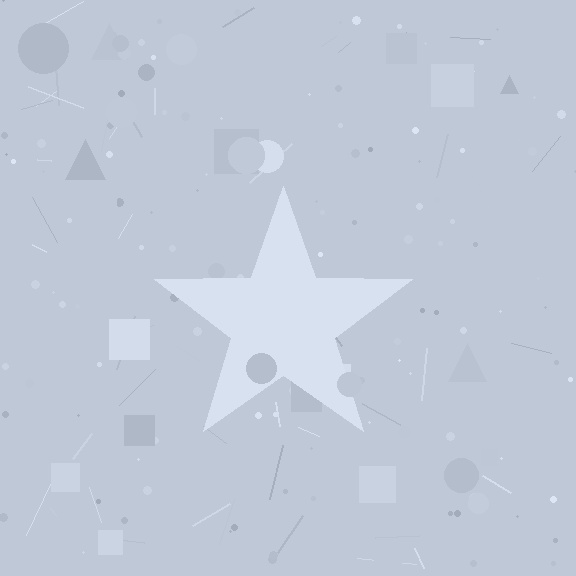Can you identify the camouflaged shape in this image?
The camouflaged shape is a star.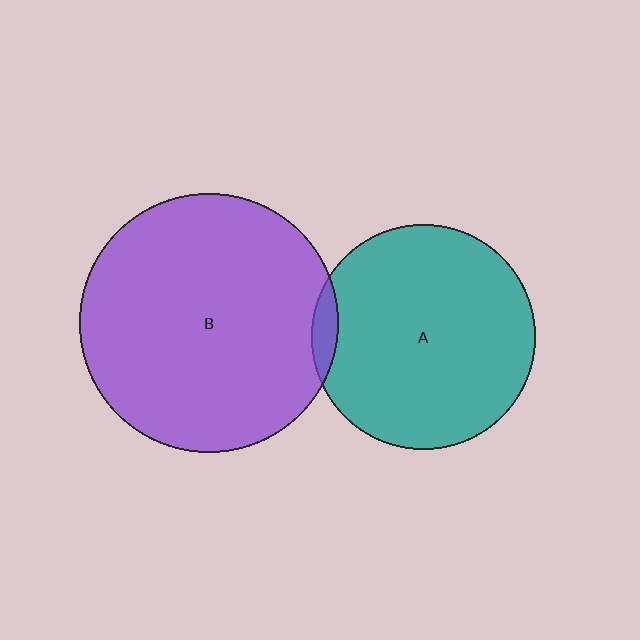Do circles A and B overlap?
Yes.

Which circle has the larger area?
Circle B (purple).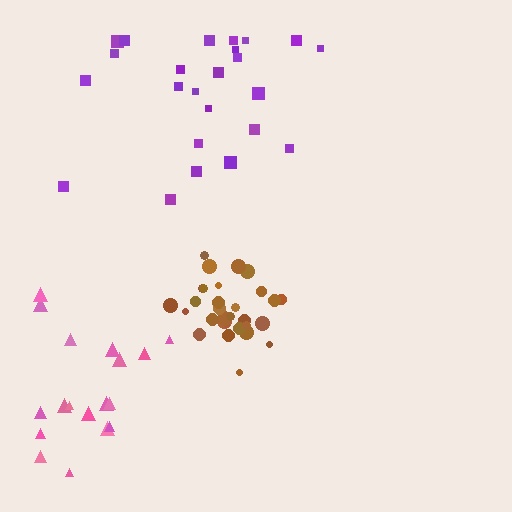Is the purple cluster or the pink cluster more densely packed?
Purple.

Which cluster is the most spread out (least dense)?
Pink.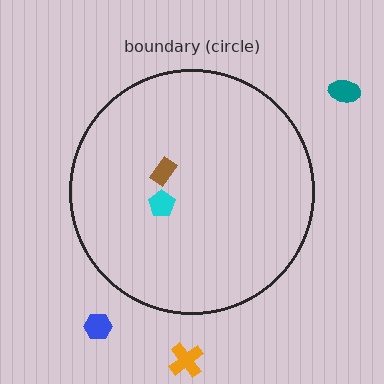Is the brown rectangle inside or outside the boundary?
Inside.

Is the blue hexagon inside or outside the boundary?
Outside.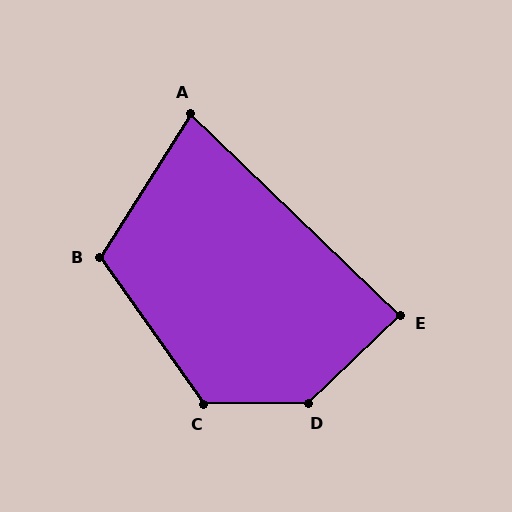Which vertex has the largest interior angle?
D, at approximately 137 degrees.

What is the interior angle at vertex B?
Approximately 112 degrees (obtuse).